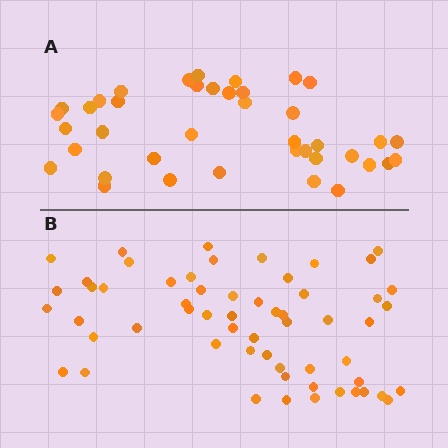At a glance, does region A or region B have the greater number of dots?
Region B (the bottom region) has more dots.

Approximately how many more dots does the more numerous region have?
Region B has approximately 20 more dots than region A.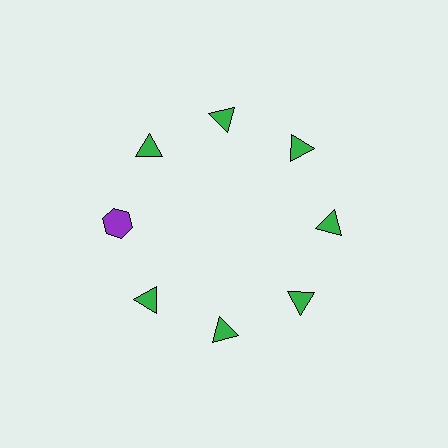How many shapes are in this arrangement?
There are 8 shapes arranged in a ring pattern.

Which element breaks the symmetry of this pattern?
The purple hexagon at roughly the 9 o'clock position breaks the symmetry. All other shapes are green triangles.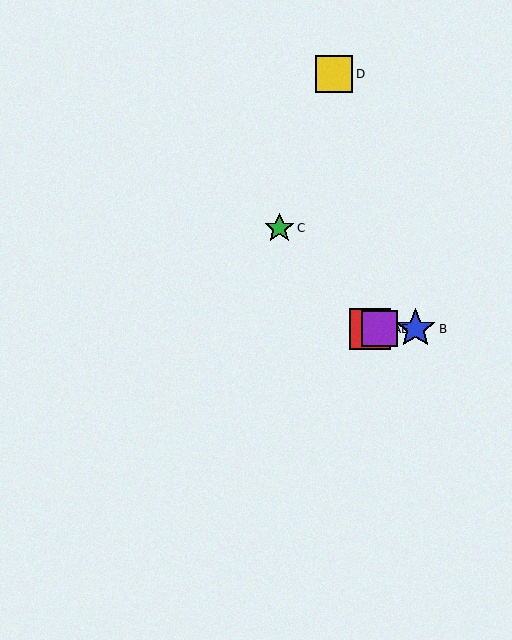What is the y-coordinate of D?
Object D is at y≈74.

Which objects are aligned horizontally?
Objects A, B, E are aligned horizontally.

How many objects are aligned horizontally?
3 objects (A, B, E) are aligned horizontally.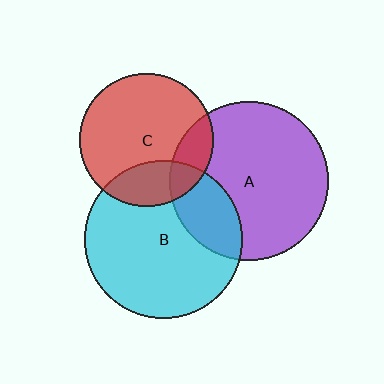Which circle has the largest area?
Circle A (purple).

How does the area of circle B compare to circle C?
Approximately 1.4 times.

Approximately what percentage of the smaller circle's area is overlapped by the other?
Approximately 15%.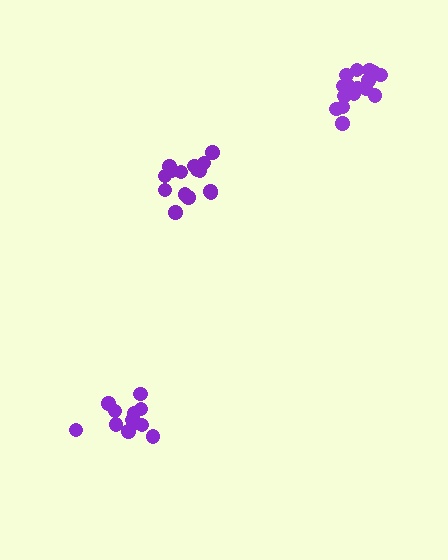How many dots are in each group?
Group 1: 17 dots, Group 2: 12 dots, Group 3: 16 dots (45 total).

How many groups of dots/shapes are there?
There are 3 groups.